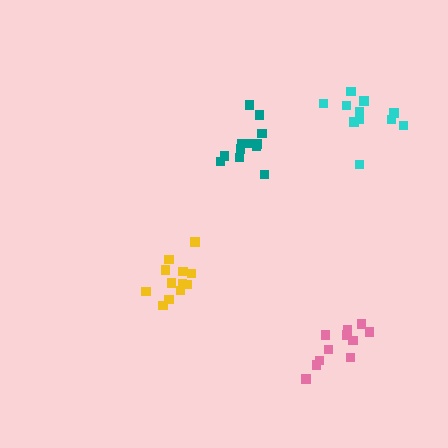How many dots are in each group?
Group 1: 11 dots, Group 2: 12 dots, Group 3: 11 dots, Group 4: 12 dots (46 total).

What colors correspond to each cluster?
The clusters are colored: pink, yellow, cyan, teal.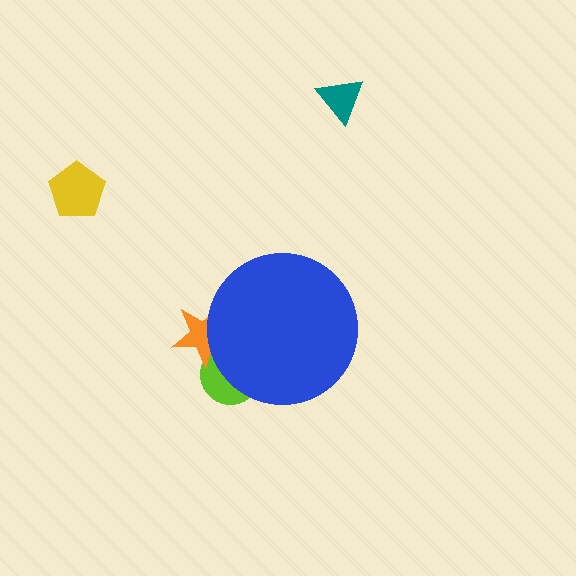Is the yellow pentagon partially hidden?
No, the yellow pentagon is fully visible.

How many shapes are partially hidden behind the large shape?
2 shapes are partially hidden.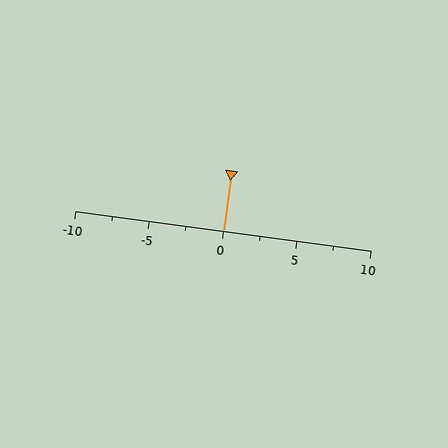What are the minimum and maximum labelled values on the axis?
The axis runs from -10 to 10.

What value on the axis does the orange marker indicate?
The marker indicates approximately 0.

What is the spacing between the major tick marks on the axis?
The major ticks are spaced 5 apart.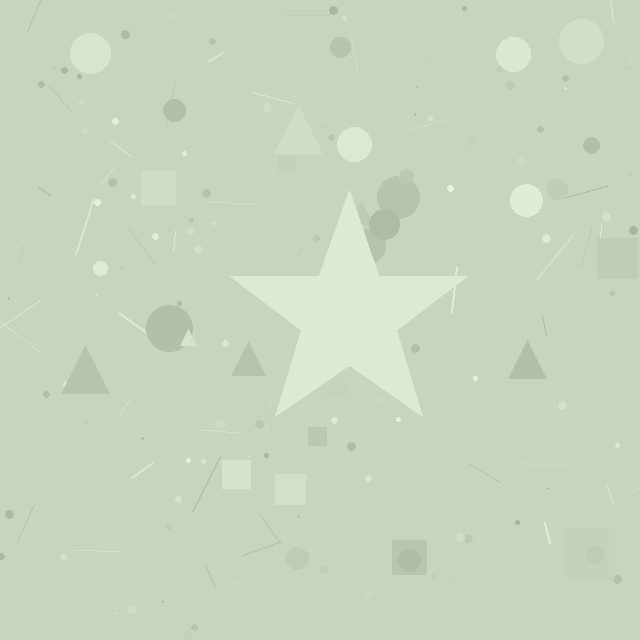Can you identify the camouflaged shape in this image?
The camouflaged shape is a star.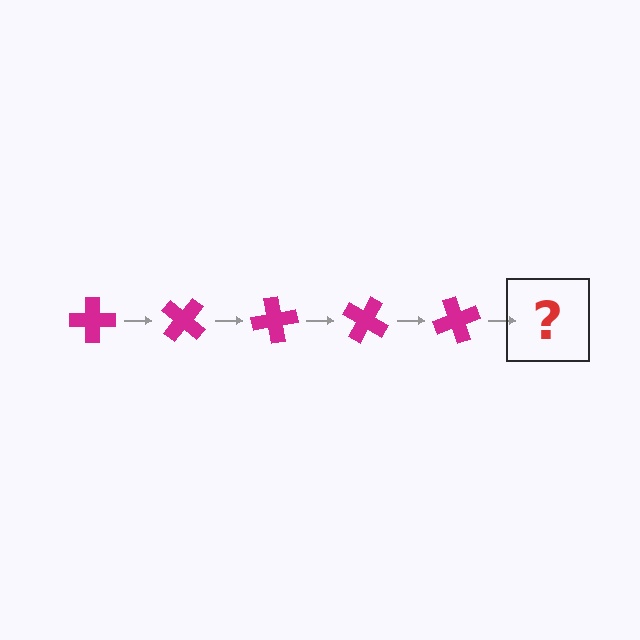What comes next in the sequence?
The next element should be a magenta cross rotated 200 degrees.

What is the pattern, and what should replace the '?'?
The pattern is that the cross rotates 40 degrees each step. The '?' should be a magenta cross rotated 200 degrees.